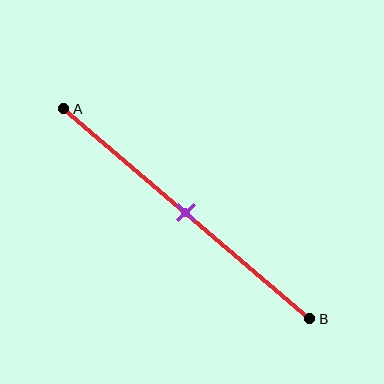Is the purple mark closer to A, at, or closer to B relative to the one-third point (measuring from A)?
The purple mark is closer to point B than the one-third point of segment AB.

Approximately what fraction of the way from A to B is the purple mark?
The purple mark is approximately 50% of the way from A to B.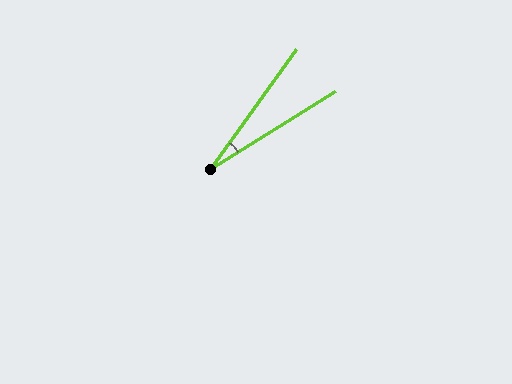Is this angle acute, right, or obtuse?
It is acute.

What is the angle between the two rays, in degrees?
Approximately 23 degrees.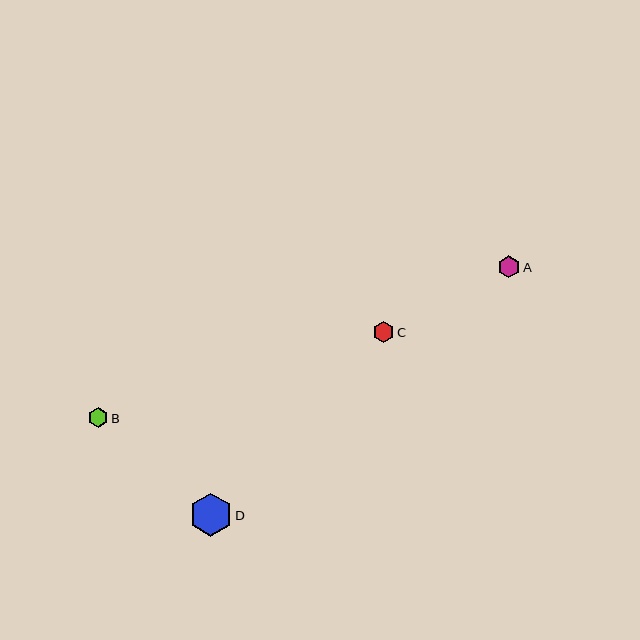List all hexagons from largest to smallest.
From largest to smallest: D, A, C, B.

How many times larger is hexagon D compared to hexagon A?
Hexagon D is approximately 2.0 times the size of hexagon A.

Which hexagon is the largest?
Hexagon D is the largest with a size of approximately 43 pixels.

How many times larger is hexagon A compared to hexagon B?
Hexagon A is approximately 1.1 times the size of hexagon B.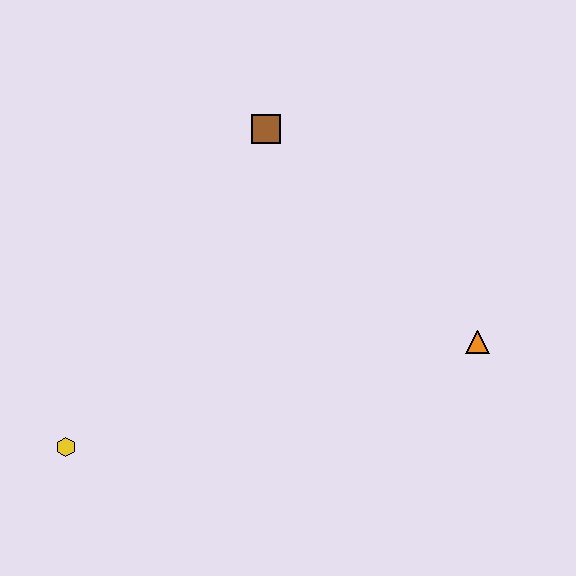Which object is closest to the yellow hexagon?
The brown square is closest to the yellow hexagon.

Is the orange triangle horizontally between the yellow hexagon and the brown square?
No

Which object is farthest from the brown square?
The yellow hexagon is farthest from the brown square.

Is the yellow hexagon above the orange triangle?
No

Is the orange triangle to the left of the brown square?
No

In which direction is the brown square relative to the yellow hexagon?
The brown square is above the yellow hexagon.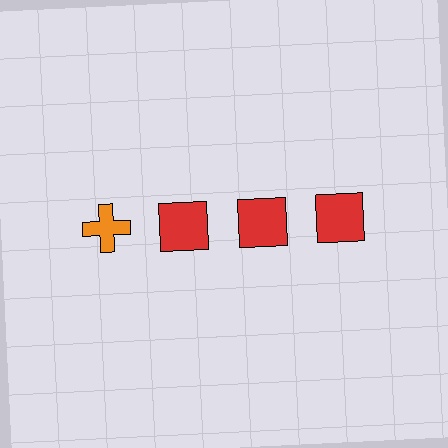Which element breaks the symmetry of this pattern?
The orange cross in the top row, leftmost column breaks the symmetry. All other shapes are red squares.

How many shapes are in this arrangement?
There are 4 shapes arranged in a grid pattern.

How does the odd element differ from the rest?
It differs in both color (orange instead of red) and shape (cross instead of square).